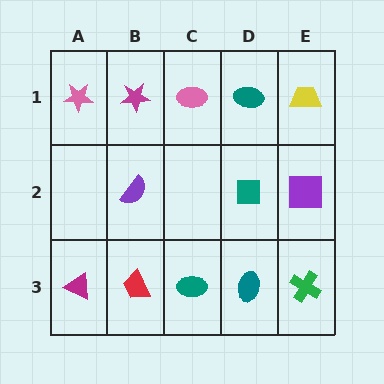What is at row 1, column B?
A magenta star.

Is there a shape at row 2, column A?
No, that cell is empty.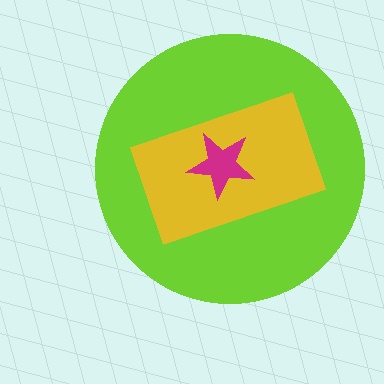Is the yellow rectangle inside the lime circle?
Yes.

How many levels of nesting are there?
3.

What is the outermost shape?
The lime circle.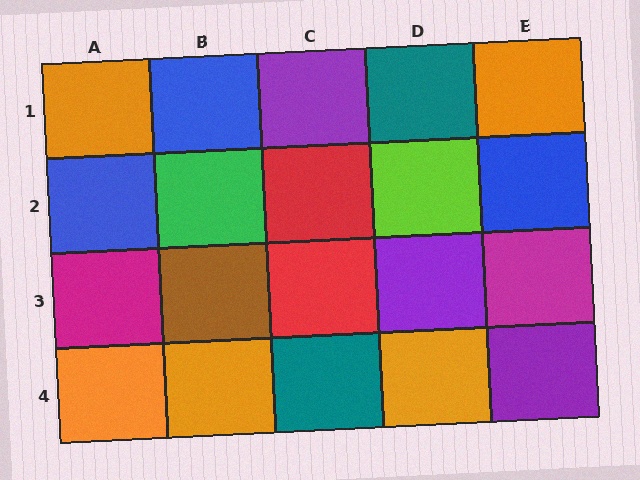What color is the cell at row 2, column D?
Lime.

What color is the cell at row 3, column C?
Red.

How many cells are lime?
1 cell is lime.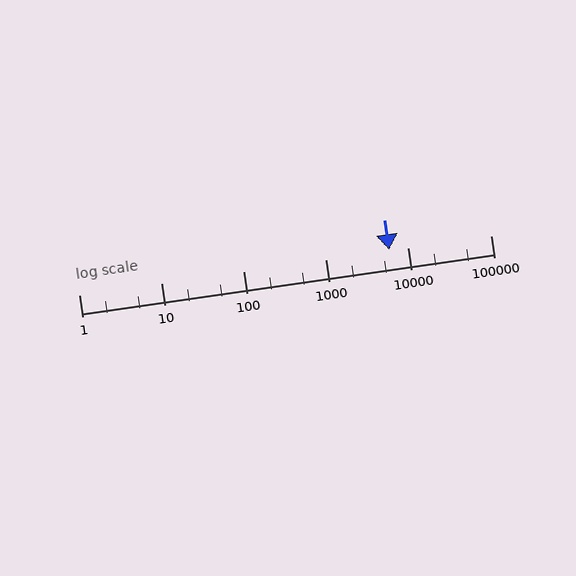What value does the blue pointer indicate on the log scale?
The pointer indicates approximately 5900.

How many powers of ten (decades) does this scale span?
The scale spans 5 decades, from 1 to 100000.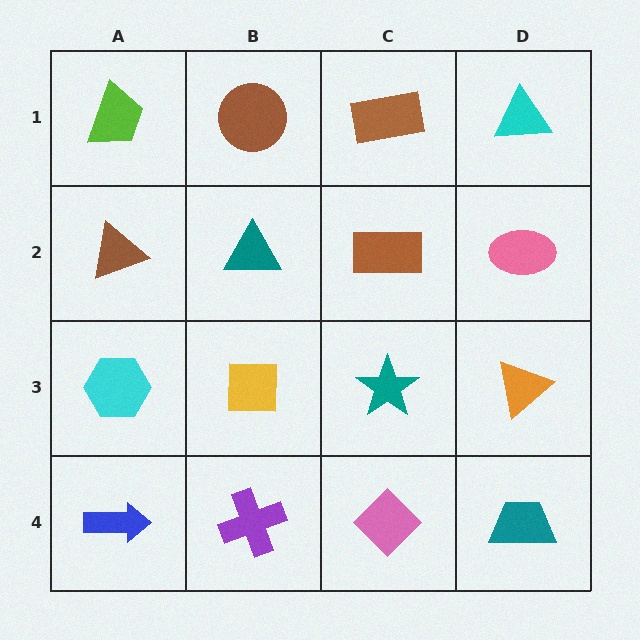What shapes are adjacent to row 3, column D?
A pink ellipse (row 2, column D), a teal trapezoid (row 4, column D), a teal star (row 3, column C).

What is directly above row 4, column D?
An orange triangle.